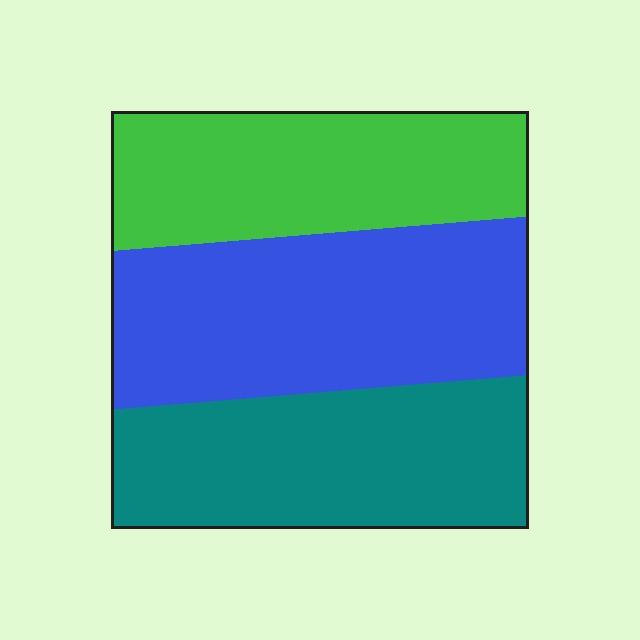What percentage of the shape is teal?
Teal takes up about one third (1/3) of the shape.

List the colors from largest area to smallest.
From largest to smallest: blue, teal, green.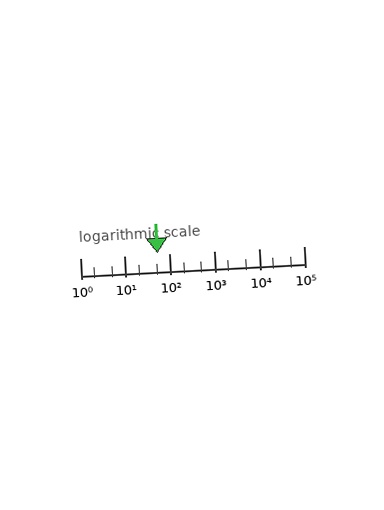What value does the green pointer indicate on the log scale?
The pointer indicates approximately 54.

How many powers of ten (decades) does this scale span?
The scale spans 5 decades, from 1 to 100000.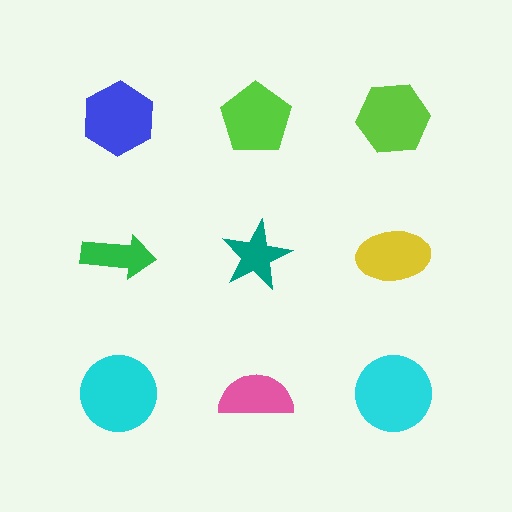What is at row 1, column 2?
A lime pentagon.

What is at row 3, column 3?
A cyan circle.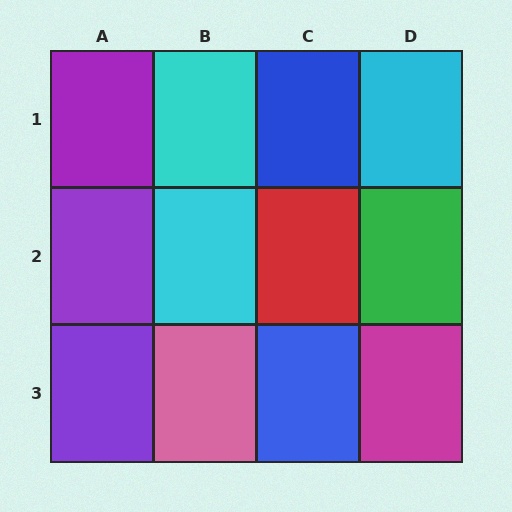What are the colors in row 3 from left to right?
Purple, pink, blue, magenta.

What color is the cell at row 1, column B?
Cyan.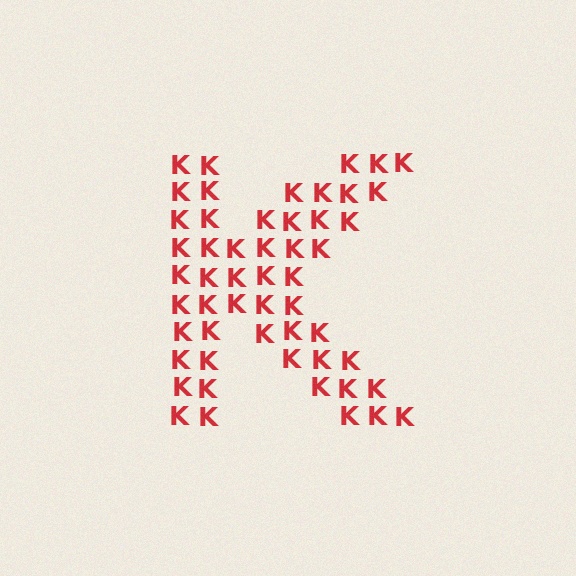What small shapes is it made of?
It is made of small letter K's.